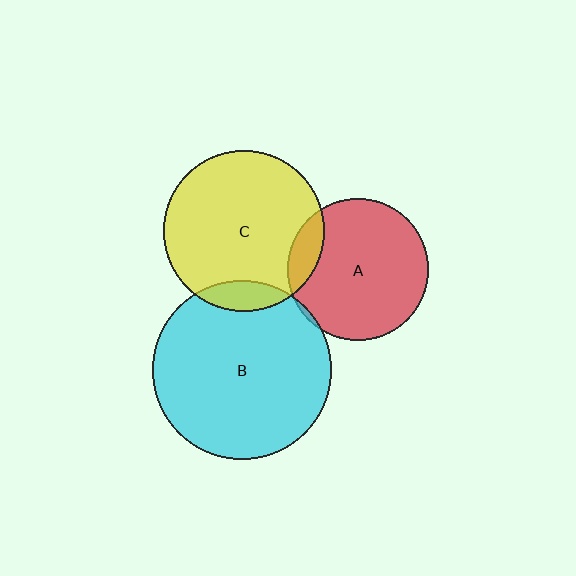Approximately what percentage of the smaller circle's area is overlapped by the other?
Approximately 10%.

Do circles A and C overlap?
Yes.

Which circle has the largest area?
Circle B (cyan).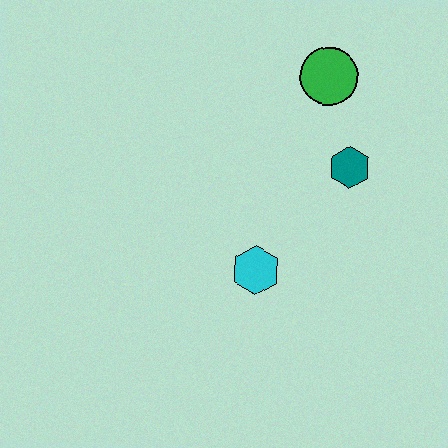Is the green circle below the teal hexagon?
No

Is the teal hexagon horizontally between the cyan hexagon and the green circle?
No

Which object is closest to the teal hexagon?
The green circle is closest to the teal hexagon.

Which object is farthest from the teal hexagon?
The cyan hexagon is farthest from the teal hexagon.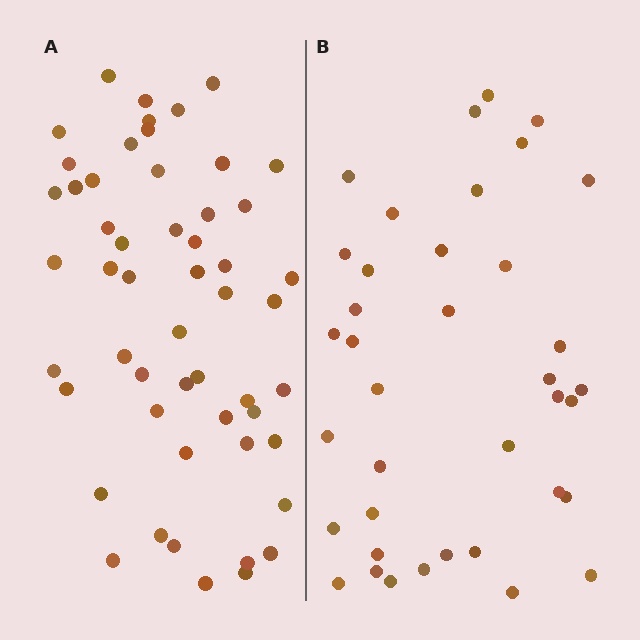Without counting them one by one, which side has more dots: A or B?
Region A (the left region) has more dots.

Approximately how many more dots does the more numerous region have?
Region A has approximately 15 more dots than region B.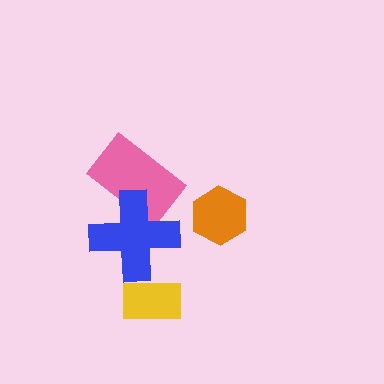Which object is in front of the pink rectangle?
The blue cross is in front of the pink rectangle.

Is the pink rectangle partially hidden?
Yes, it is partially covered by another shape.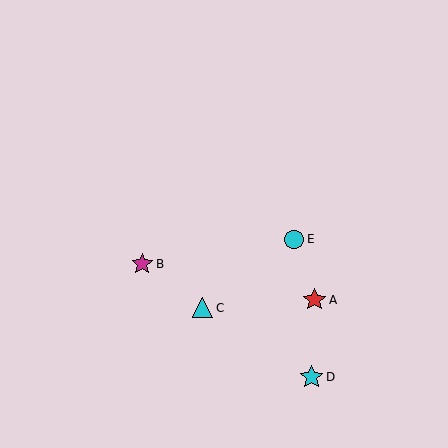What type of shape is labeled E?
Shape E is a cyan circle.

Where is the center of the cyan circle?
The center of the cyan circle is at (294, 239).